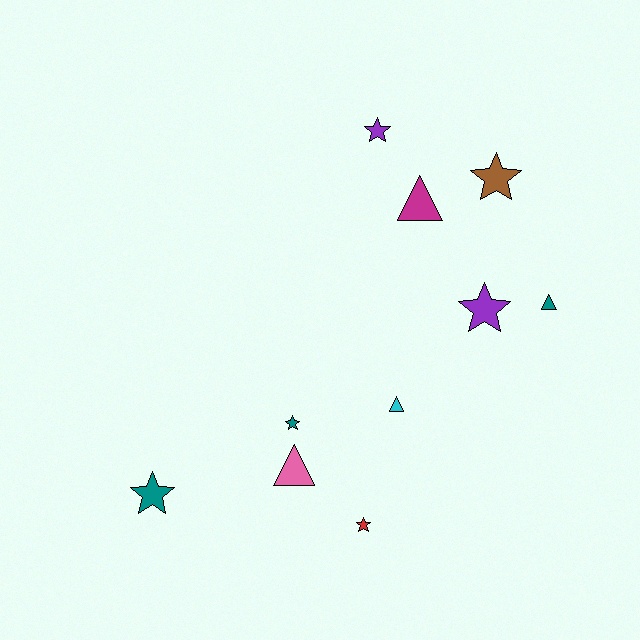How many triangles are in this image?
There are 4 triangles.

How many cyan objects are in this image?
There is 1 cyan object.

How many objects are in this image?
There are 10 objects.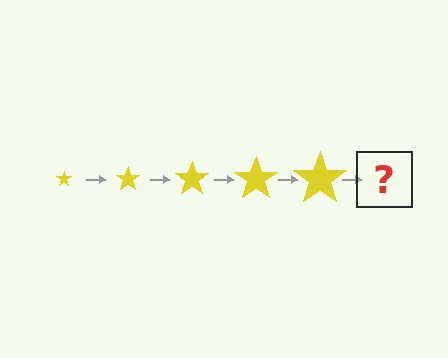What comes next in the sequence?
The next element should be a yellow star, larger than the previous one.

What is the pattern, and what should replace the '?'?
The pattern is that the star gets progressively larger each step. The '?' should be a yellow star, larger than the previous one.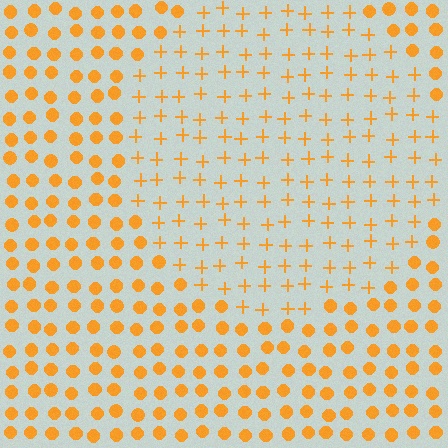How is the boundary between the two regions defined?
The boundary is defined by a change in element shape: plus signs inside vs. circles outside. All elements share the same color and spacing.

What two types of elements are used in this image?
The image uses plus signs inside the circle region and circles outside it.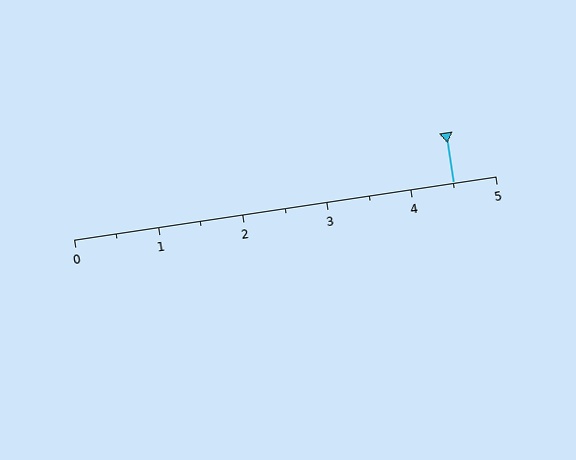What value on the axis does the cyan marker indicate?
The marker indicates approximately 4.5.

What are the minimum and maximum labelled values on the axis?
The axis runs from 0 to 5.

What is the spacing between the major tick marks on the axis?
The major ticks are spaced 1 apart.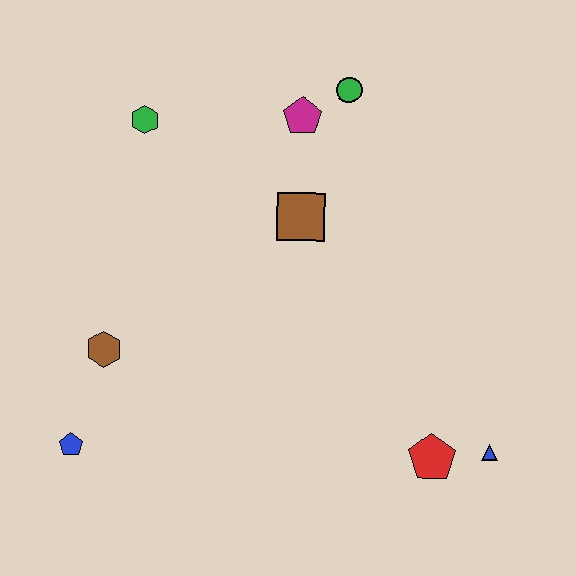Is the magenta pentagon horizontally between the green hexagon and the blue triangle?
Yes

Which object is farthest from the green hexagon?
The blue triangle is farthest from the green hexagon.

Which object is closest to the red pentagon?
The blue triangle is closest to the red pentagon.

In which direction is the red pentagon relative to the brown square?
The red pentagon is below the brown square.